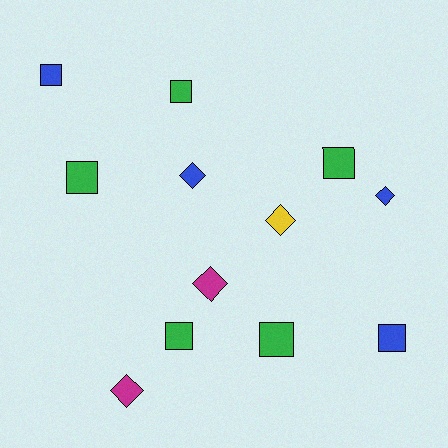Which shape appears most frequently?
Square, with 7 objects.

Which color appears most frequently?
Green, with 5 objects.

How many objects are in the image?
There are 12 objects.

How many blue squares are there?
There are 2 blue squares.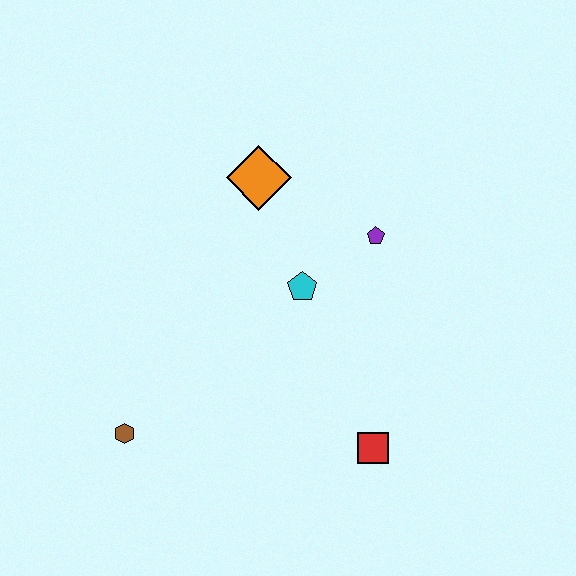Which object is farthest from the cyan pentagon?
The brown hexagon is farthest from the cyan pentagon.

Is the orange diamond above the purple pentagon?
Yes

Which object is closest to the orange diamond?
The cyan pentagon is closest to the orange diamond.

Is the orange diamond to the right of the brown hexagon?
Yes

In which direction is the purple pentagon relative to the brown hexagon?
The purple pentagon is to the right of the brown hexagon.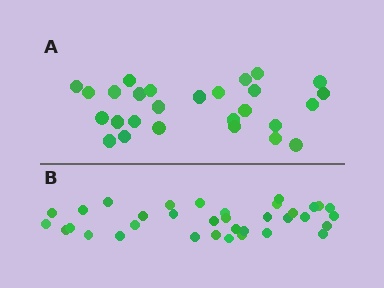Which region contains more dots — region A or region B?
Region B (the bottom region) has more dots.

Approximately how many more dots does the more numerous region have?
Region B has roughly 8 or so more dots than region A.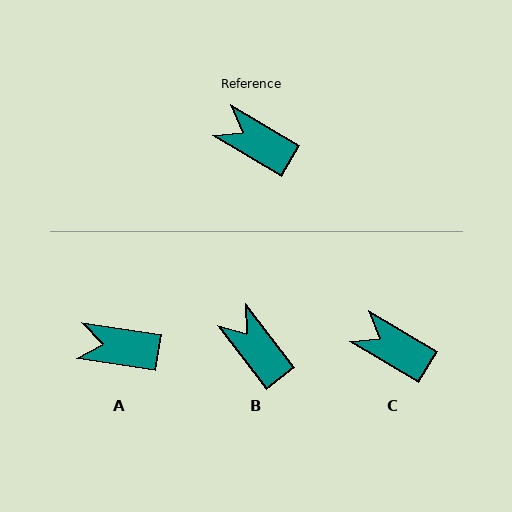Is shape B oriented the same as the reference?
No, it is off by about 21 degrees.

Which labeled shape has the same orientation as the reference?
C.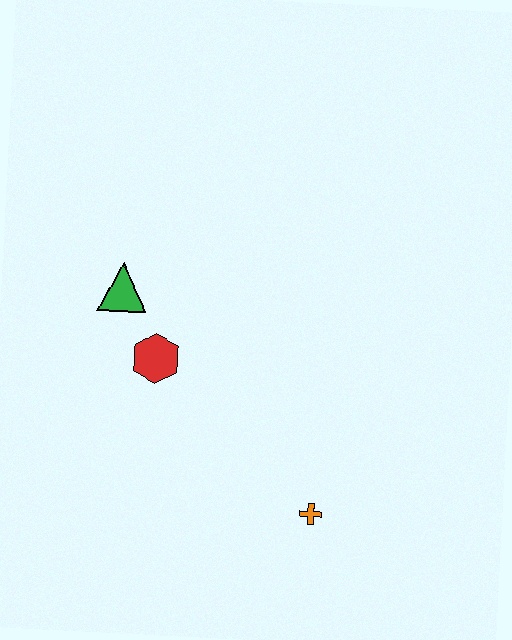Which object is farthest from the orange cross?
The green triangle is farthest from the orange cross.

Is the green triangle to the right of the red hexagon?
No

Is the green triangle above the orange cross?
Yes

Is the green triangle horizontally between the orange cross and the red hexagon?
No